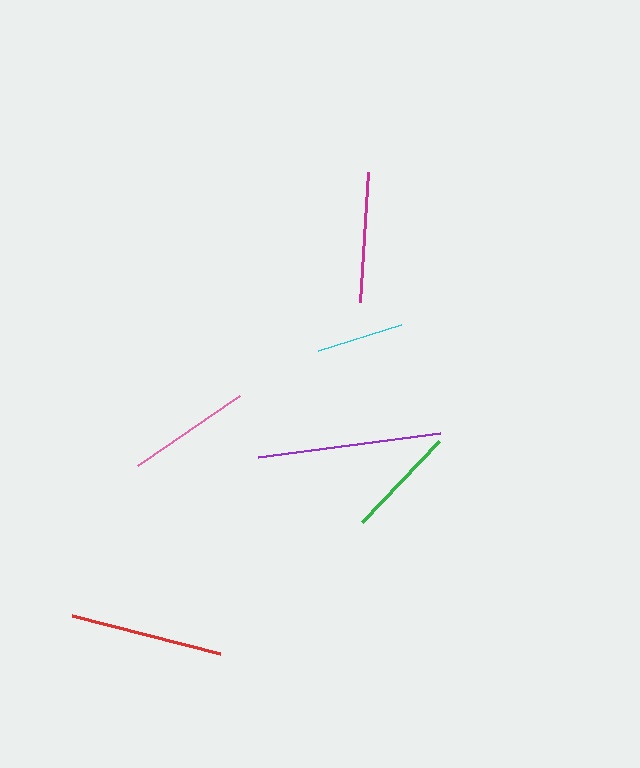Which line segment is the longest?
The purple line is the longest at approximately 183 pixels.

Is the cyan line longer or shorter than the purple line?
The purple line is longer than the cyan line.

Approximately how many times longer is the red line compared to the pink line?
The red line is approximately 1.2 times the length of the pink line.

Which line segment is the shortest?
The cyan line is the shortest at approximately 87 pixels.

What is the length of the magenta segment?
The magenta segment is approximately 131 pixels long.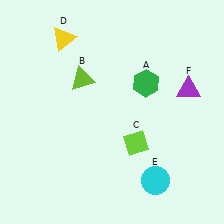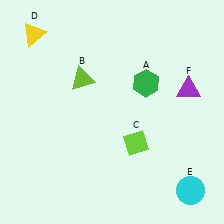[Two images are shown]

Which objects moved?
The objects that moved are: the yellow triangle (D), the cyan circle (E).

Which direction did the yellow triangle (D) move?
The yellow triangle (D) moved left.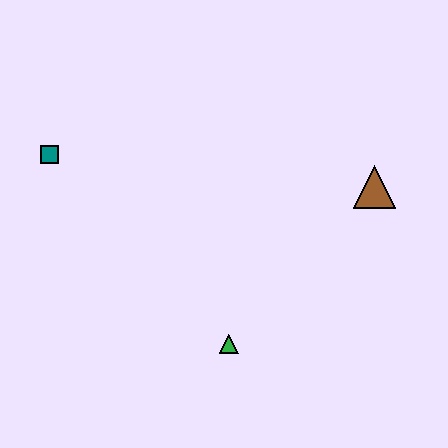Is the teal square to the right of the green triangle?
No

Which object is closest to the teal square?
The green triangle is closest to the teal square.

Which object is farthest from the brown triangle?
The teal square is farthest from the brown triangle.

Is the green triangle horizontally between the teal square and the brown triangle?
Yes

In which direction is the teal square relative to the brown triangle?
The teal square is to the left of the brown triangle.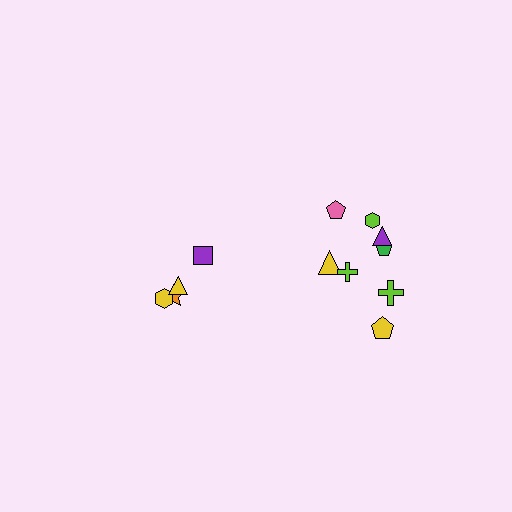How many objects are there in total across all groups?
There are 12 objects.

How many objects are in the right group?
There are 8 objects.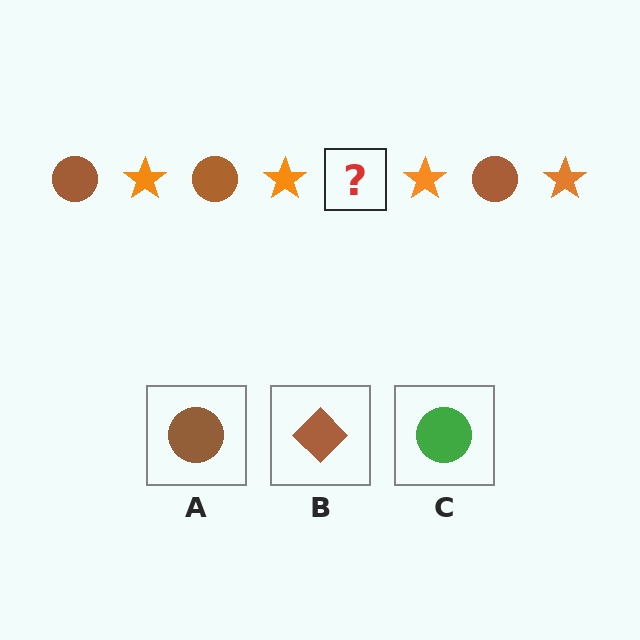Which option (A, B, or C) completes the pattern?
A.